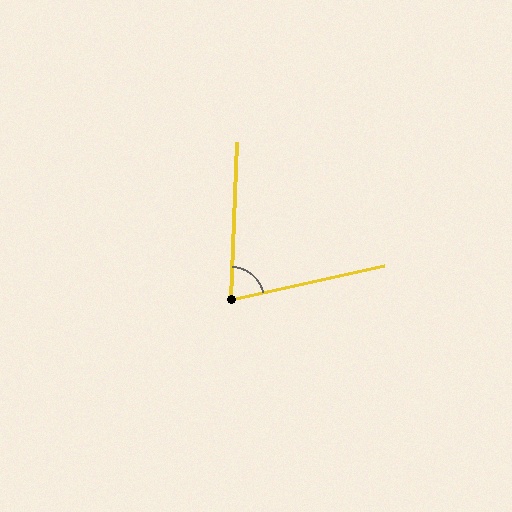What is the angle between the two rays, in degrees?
Approximately 75 degrees.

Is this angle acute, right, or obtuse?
It is acute.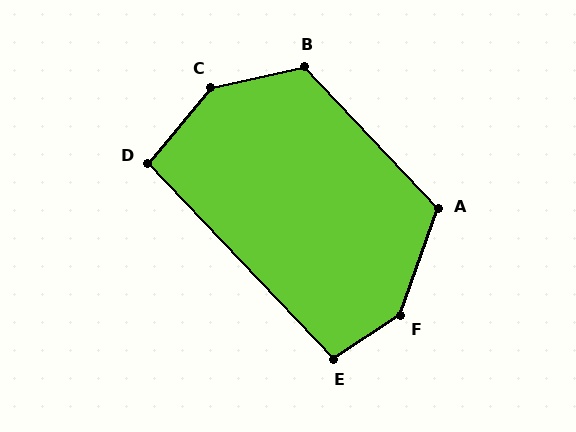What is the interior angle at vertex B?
Approximately 121 degrees (obtuse).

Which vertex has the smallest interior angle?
D, at approximately 97 degrees.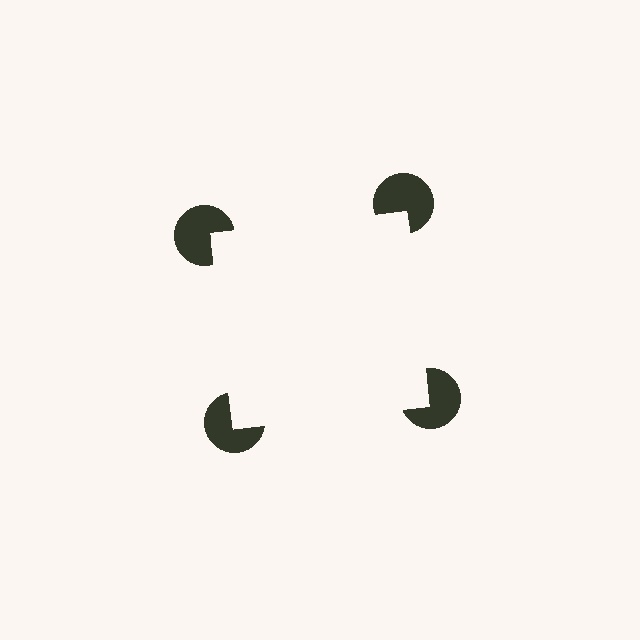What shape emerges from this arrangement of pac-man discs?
An illusory square — its edges are inferred from the aligned wedge cuts in the pac-man discs, not physically drawn.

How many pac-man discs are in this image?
There are 4 — one at each vertex of the illusory square.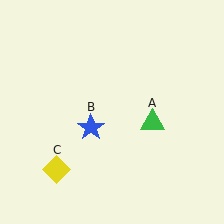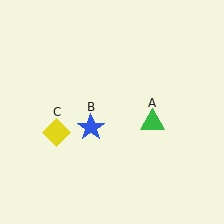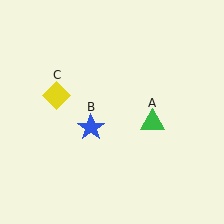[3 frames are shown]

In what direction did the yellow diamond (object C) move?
The yellow diamond (object C) moved up.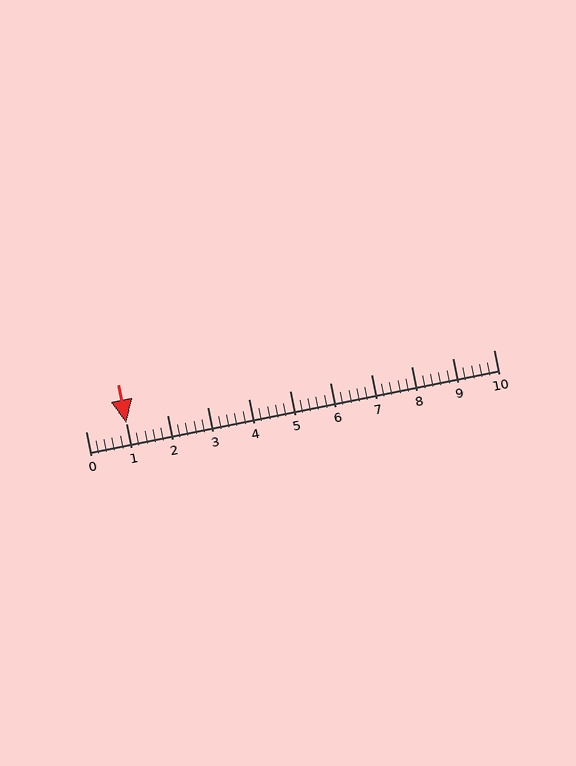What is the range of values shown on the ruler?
The ruler shows values from 0 to 10.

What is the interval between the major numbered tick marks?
The major tick marks are spaced 1 units apart.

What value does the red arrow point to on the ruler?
The red arrow points to approximately 1.0.